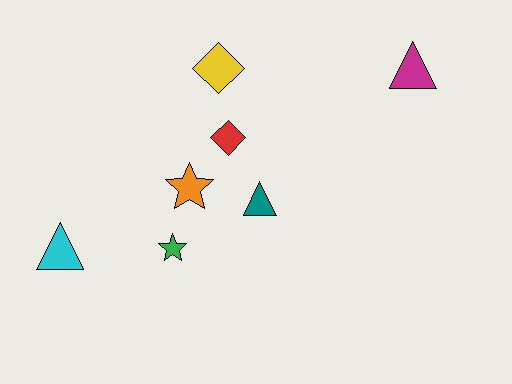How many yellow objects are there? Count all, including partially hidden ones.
There is 1 yellow object.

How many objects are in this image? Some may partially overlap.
There are 7 objects.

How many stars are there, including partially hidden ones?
There are 2 stars.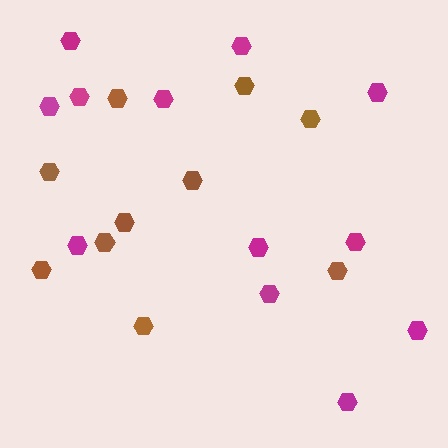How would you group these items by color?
There are 2 groups: one group of magenta hexagons (12) and one group of brown hexagons (10).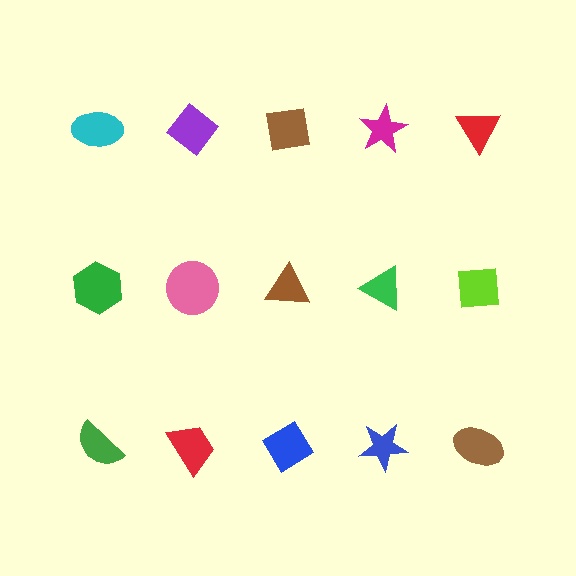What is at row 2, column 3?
A brown triangle.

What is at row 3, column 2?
A red trapezoid.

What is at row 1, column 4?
A magenta star.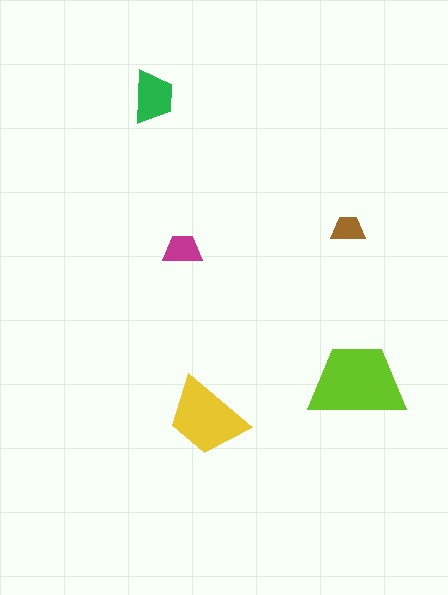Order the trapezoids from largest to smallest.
the lime one, the yellow one, the green one, the magenta one, the brown one.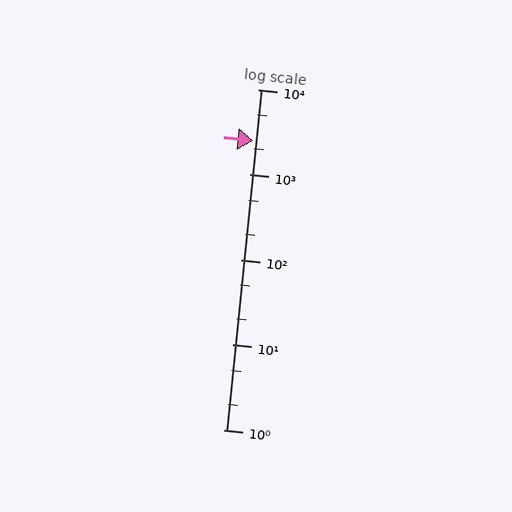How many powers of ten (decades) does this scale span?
The scale spans 4 decades, from 1 to 10000.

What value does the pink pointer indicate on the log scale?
The pointer indicates approximately 2500.